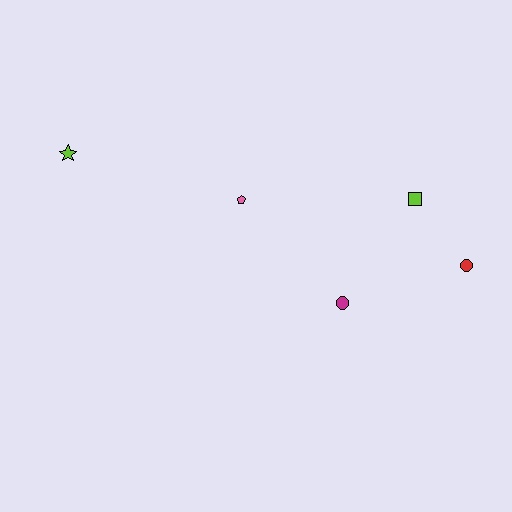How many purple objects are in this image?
There are no purple objects.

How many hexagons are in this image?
There are no hexagons.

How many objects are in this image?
There are 5 objects.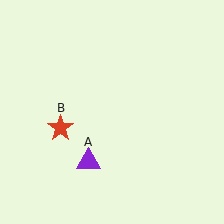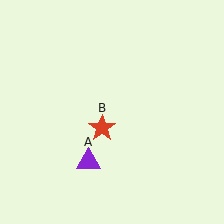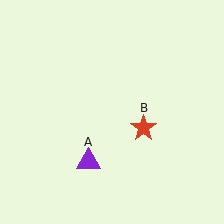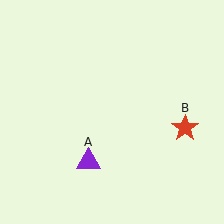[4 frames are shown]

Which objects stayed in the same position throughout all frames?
Purple triangle (object A) remained stationary.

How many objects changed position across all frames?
1 object changed position: red star (object B).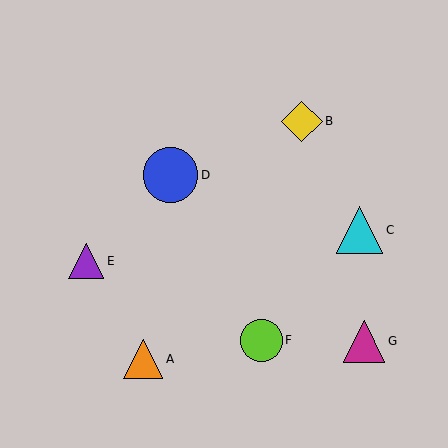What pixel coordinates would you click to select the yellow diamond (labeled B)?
Click at (302, 121) to select the yellow diamond B.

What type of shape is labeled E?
Shape E is a purple triangle.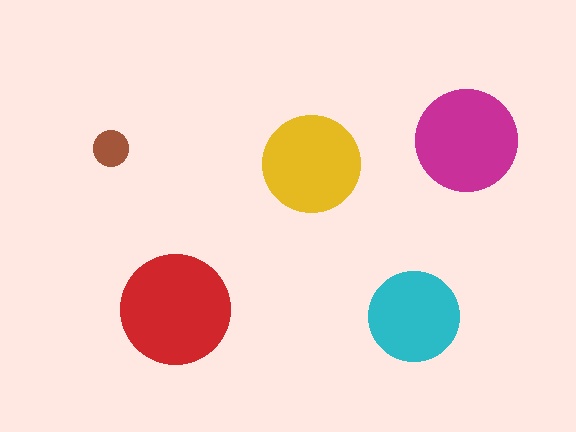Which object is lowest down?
The cyan circle is bottommost.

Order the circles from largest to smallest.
the red one, the magenta one, the yellow one, the cyan one, the brown one.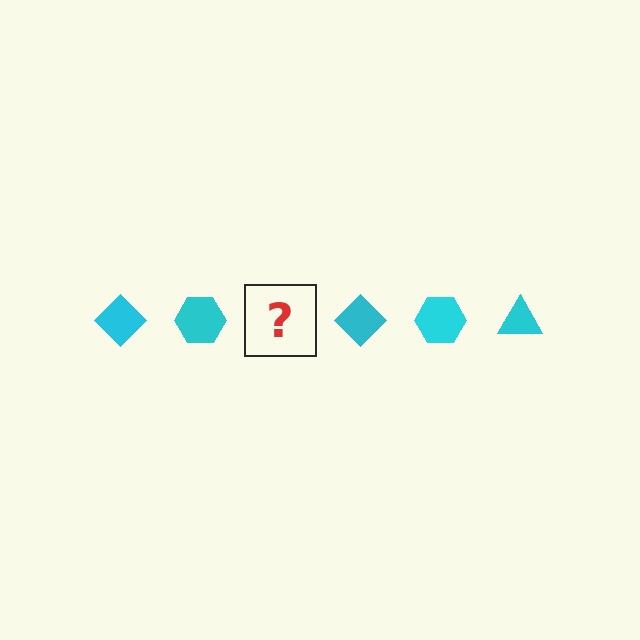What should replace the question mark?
The question mark should be replaced with a cyan triangle.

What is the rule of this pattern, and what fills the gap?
The rule is that the pattern cycles through diamond, hexagon, triangle shapes in cyan. The gap should be filled with a cyan triangle.